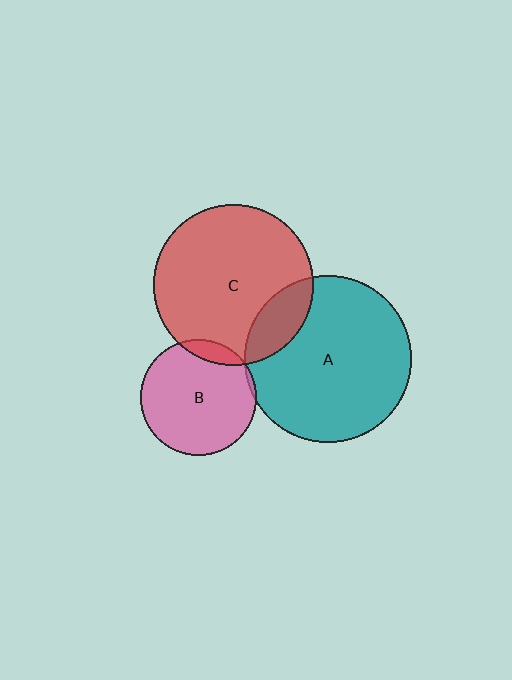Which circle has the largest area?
Circle A (teal).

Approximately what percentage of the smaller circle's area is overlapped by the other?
Approximately 15%.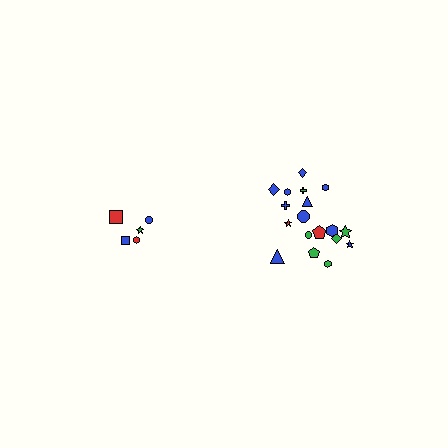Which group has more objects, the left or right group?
The right group.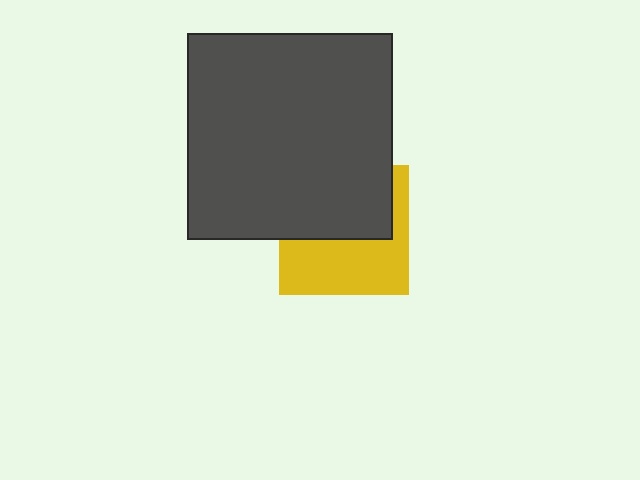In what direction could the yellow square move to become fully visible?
The yellow square could move down. That would shift it out from behind the dark gray square entirely.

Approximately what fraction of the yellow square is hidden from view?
Roughly 50% of the yellow square is hidden behind the dark gray square.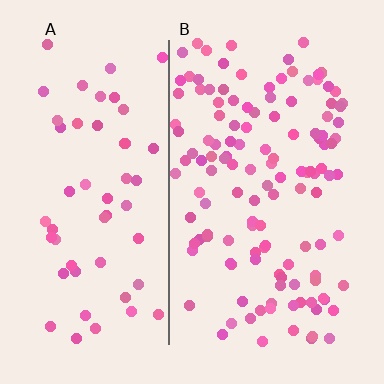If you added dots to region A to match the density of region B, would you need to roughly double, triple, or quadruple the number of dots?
Approximately double.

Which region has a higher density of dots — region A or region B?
B (the right).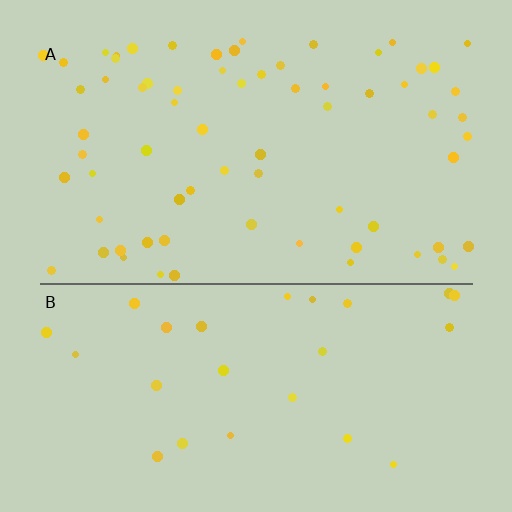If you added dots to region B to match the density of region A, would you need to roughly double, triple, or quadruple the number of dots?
Approximately triple.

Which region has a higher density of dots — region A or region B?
A (the top).